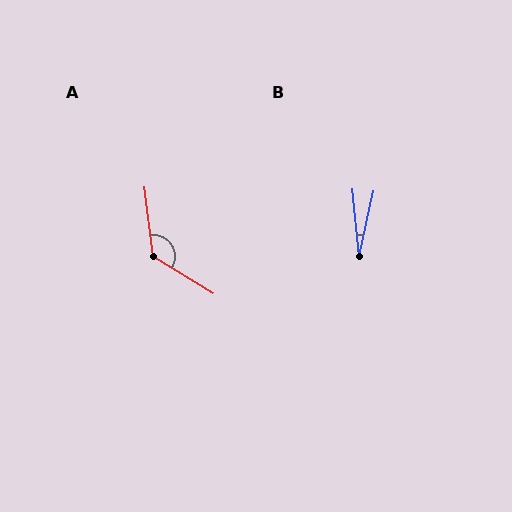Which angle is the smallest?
B, at approximately 18 degrees.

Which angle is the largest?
A, at approximately 129 degrees.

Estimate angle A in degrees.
Approximately 129 degrees.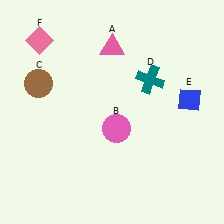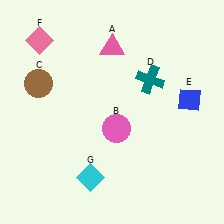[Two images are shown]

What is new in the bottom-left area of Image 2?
A cyan diamond (G) was added in the bottom-left area of Image 2.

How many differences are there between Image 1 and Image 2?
There is 1 difference between the two images.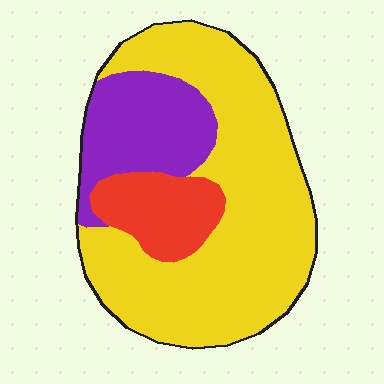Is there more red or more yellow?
Yellow.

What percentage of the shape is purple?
Purple takes up about one fifth (1/5) of the shape.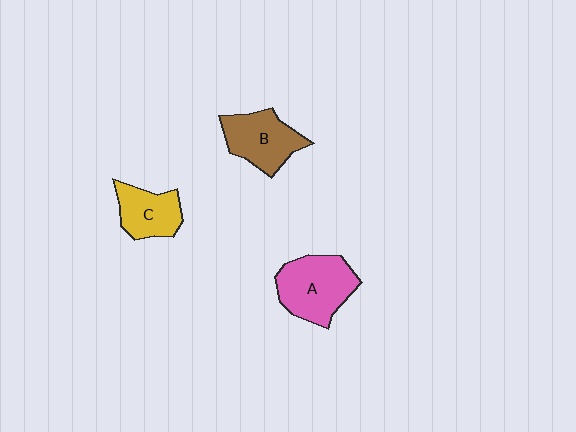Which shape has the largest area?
Shape A (pink).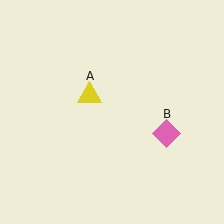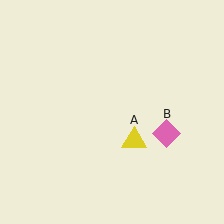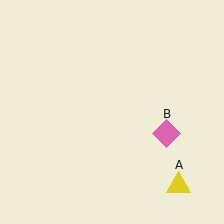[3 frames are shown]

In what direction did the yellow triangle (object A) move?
The yellow triangle (object A) moved down and to the right.